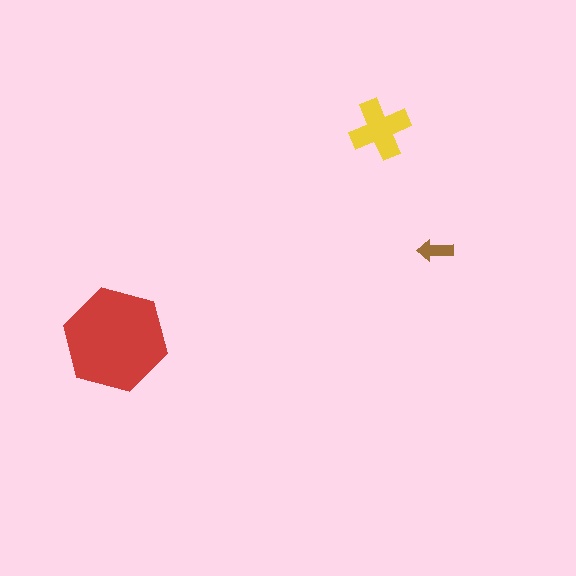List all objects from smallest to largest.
The brown arrow, the yellow cross, the red hexagon.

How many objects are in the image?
There are 3 objects in the image.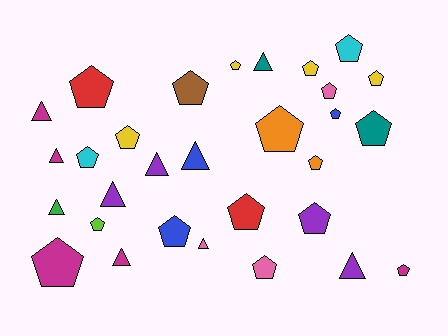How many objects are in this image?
There are 30 objects.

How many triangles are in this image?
There are 10 triangles.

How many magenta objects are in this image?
There are 5 magenta objects.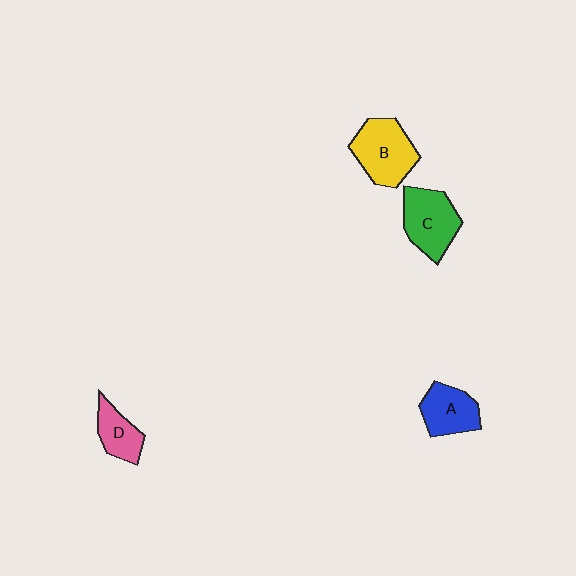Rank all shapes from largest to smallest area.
From largest to smallest: B (yellow), C (green), A (blue), D (pink).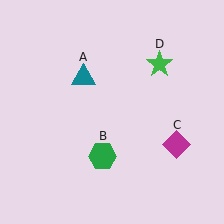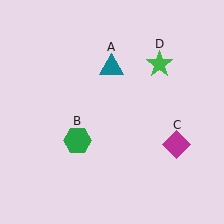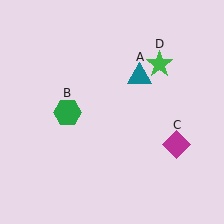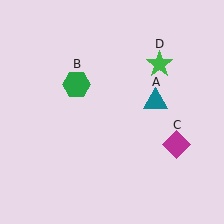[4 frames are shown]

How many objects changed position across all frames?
2 objects changed position: teal triangle (object A), green hexagon (object B).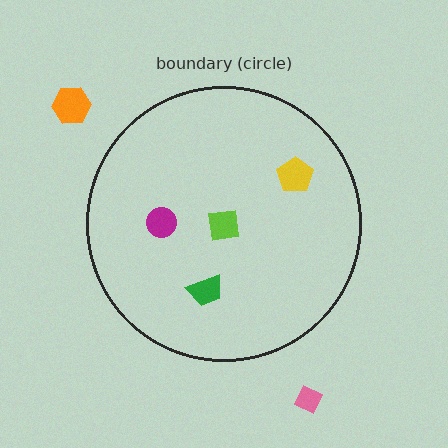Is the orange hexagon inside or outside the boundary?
Outside.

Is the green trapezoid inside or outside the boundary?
Inside.